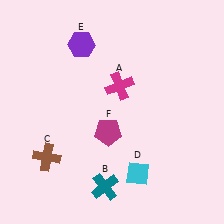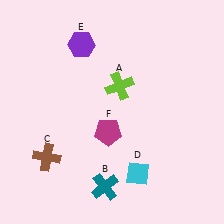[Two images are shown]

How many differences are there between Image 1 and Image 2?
There is 1 difference between the two images.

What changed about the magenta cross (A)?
In Image 1, A is magenta. In Image 2, it changed to lime.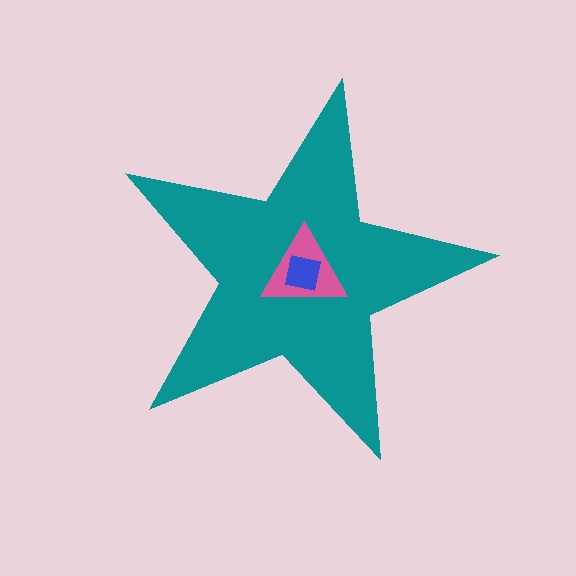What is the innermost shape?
The blue square.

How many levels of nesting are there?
3.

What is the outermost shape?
The teal star.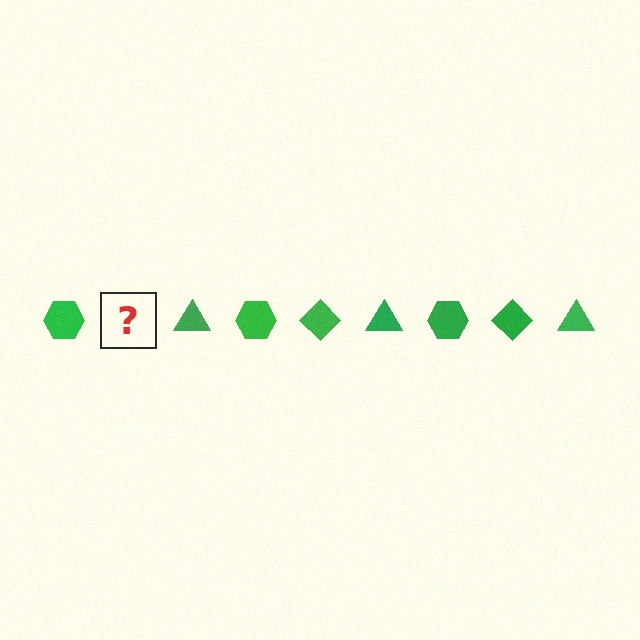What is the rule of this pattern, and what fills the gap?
The rule is that the pattern cycles through hexagon, diamond, triangle shapes in green. The gap should be filled with a green diamond.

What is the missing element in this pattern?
The missing element is a green diamond.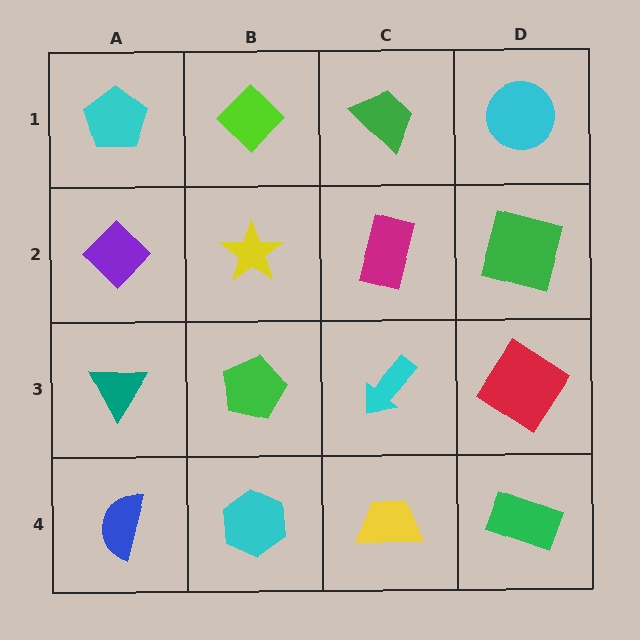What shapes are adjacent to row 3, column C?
A magenta rectangle (row 2, column C), a yellow trapezoid (row 4, column C), a green pentagon (row 3, column B), a red diamond (row 3, column D).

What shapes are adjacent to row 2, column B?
A lime diamond (row 1, column B), a green pentagon (row 3, column B), a purple diamond (row 2, column A), a magenta rectangle (row 2, column C).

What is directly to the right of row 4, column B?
A yellow trapezoid.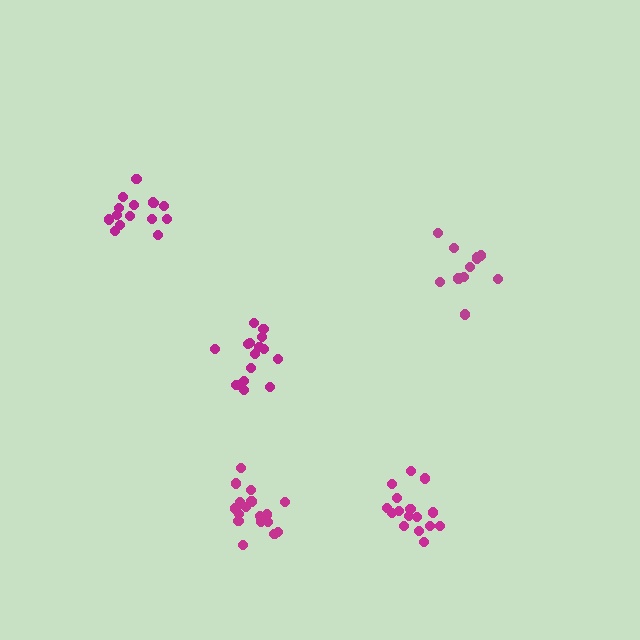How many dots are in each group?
Group 1: 11 dots, Group 2: 16 dots, Group 3: 16 dots, Group 4: 15 dots, Group 5: 17 dots (75 total).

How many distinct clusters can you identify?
There are 5 distinct clusters.